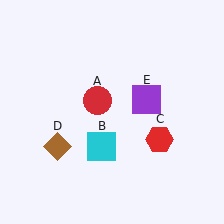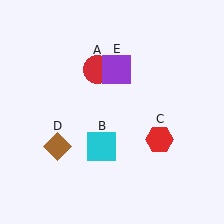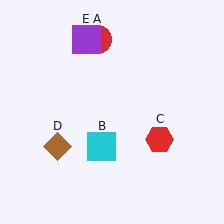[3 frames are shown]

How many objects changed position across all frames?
2 objects changed position: red circle (object A), purple square (object E).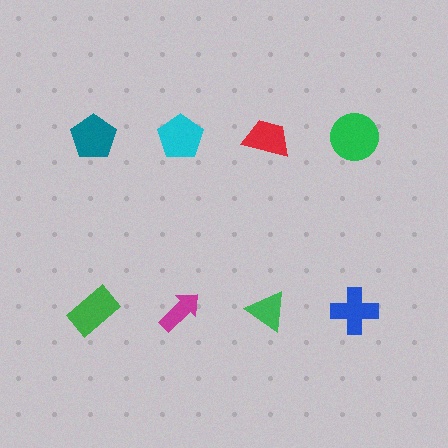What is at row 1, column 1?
A teal pentagon.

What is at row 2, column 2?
A magenta arrow.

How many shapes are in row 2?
4 shapes.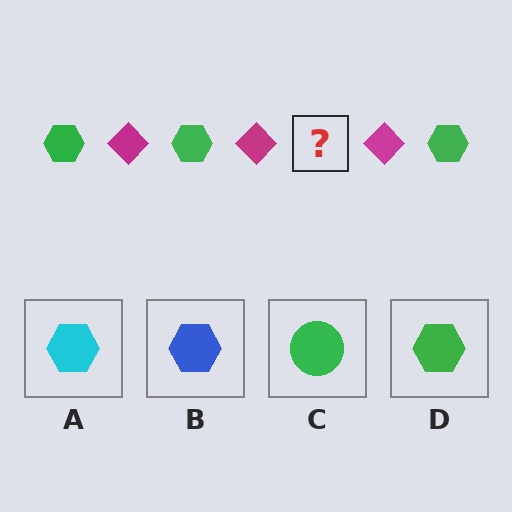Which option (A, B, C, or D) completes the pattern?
D.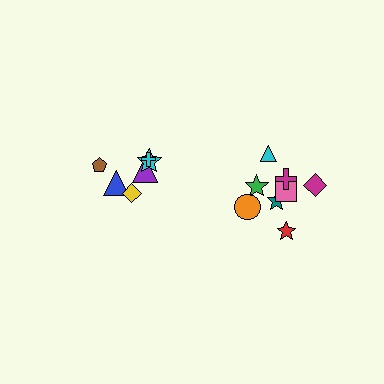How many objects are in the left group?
There are 6 objects.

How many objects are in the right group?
There are 8 objects.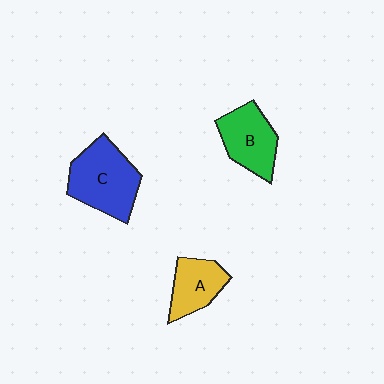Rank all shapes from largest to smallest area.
From largest to smallest: C (blue), B (green), A (yellow).